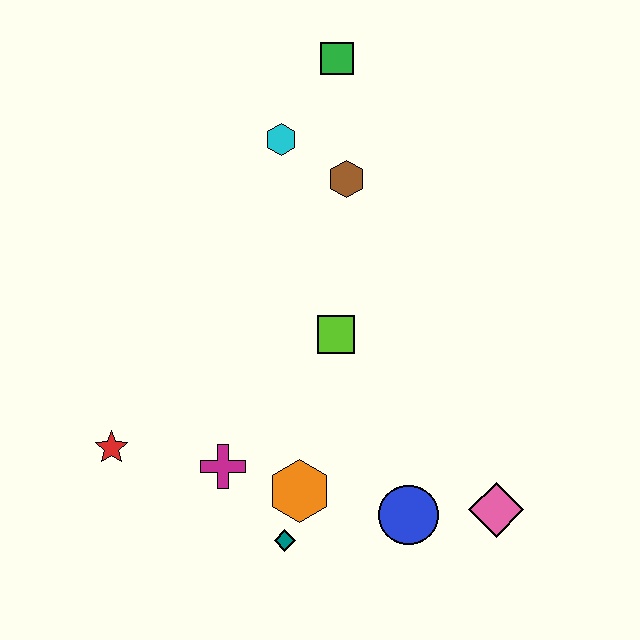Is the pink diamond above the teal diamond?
Yes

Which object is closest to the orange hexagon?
The teal diamond is closest to the orange hexagon.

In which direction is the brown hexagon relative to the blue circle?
The brown hexagon is above the blue circle.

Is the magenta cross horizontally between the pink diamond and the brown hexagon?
No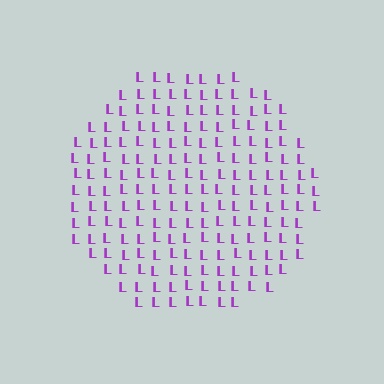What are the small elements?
The small elements are letter L's.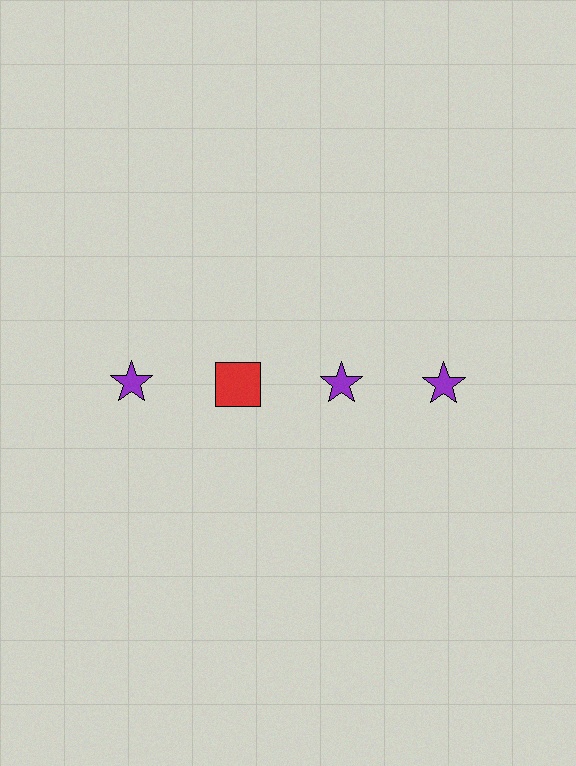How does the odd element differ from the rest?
It differs in both color (red instead of purple) and shape (square instead of star).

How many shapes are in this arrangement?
There are 4 shapes arranged in a grid pattern.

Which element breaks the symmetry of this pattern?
The red square in the top row, second from left column breaks the symmetry. All other shapes are purple stars.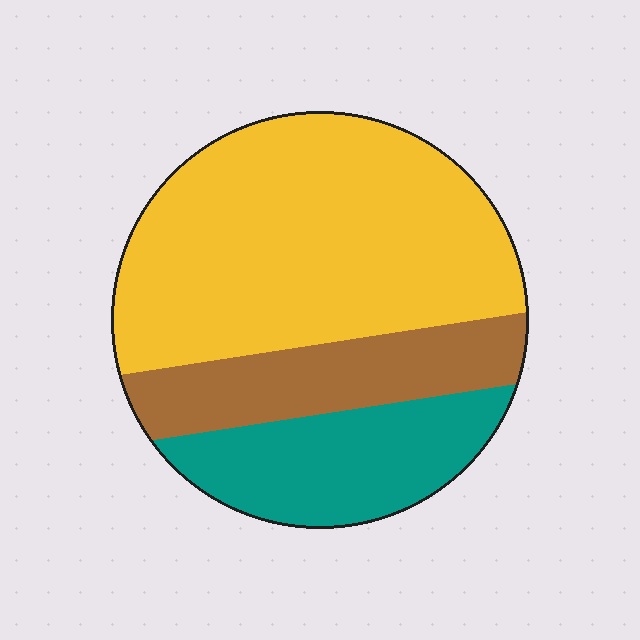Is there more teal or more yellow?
Yellow.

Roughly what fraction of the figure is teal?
Teal takes up about one quarter (1/4) of the figure.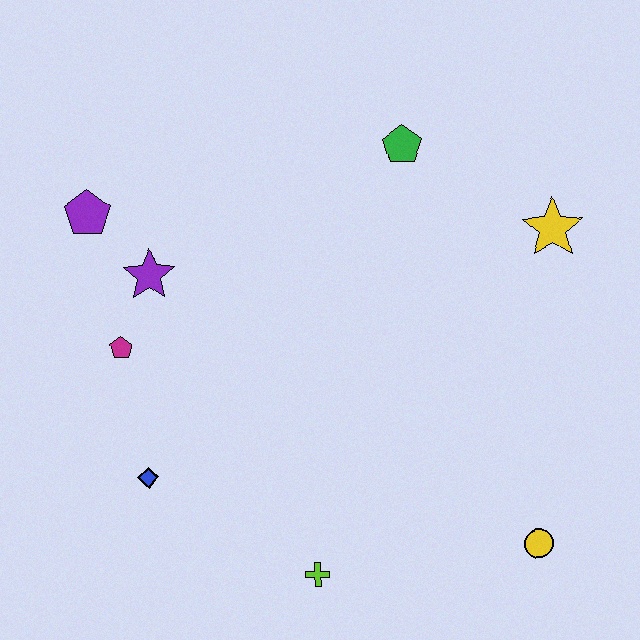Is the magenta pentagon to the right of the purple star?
No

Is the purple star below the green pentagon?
Yes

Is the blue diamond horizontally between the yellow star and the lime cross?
No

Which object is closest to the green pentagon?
The yellow star is closest to the green pentagon.